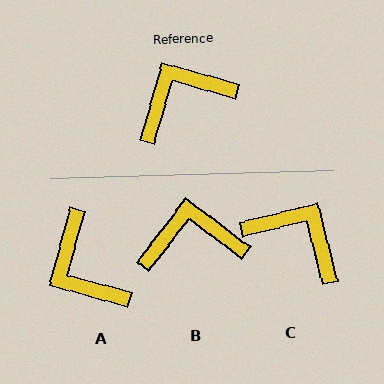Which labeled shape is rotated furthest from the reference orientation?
A, about 91 degrees away.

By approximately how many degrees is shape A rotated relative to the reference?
Approximately 91 degrees counter-clockwise.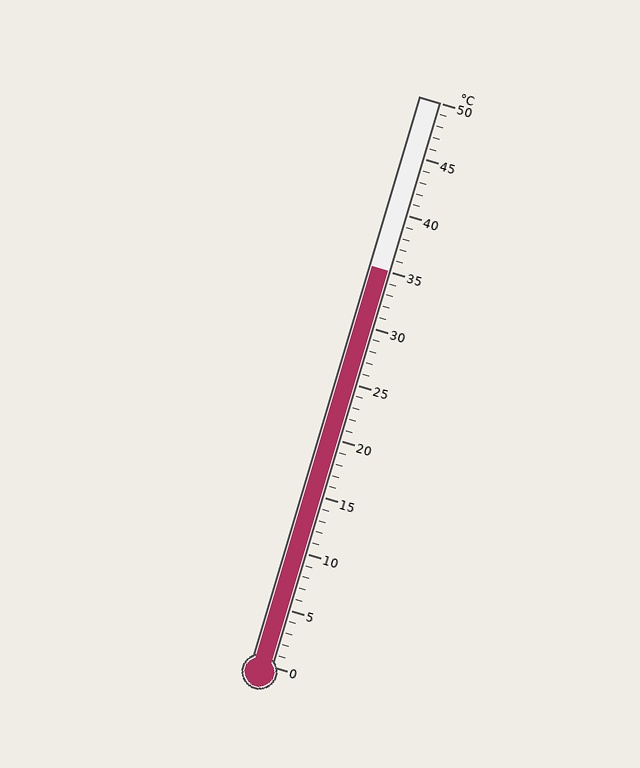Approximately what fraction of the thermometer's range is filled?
The thermometer is filled to approximately 70% of its range.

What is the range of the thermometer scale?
The thermometer scale ranges from 0°C to 50°C.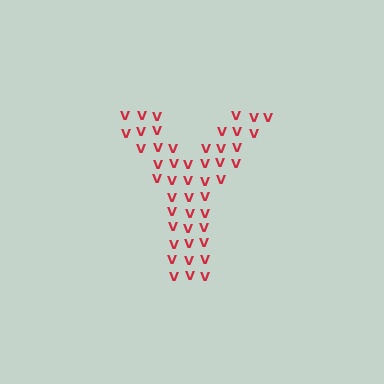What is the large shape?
The large shape is the letter Y.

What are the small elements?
The small elements are letter V's.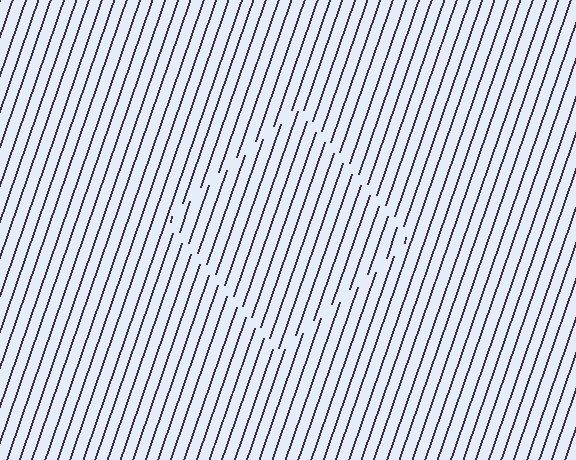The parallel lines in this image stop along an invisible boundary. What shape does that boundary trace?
An illusory square. The interior of the shape contains the same grating, shifted by half a period — the contour is defined by the phase discontinuity where line-ends from the inner and outer gratings abut.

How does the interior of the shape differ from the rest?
The interior of the shape contains the same grating, shifted by half a period — the contour is defined by the phase discontinuity where line-ends from the inner and outer gratings abut.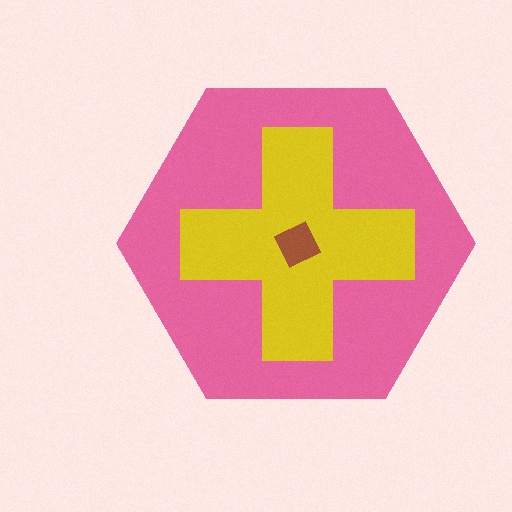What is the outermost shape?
The pink hexagon.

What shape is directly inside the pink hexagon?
The yellow cross.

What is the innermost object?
The brown diamond.